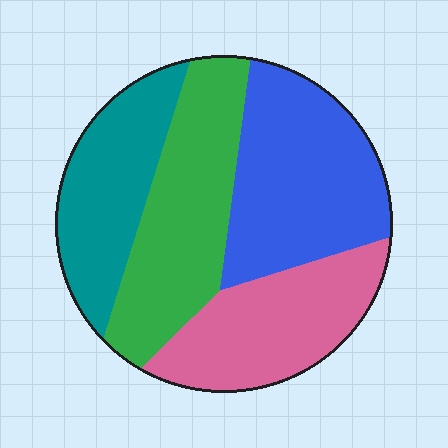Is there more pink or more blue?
Blue.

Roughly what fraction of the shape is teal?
Teal covers roughly 20% of the shape.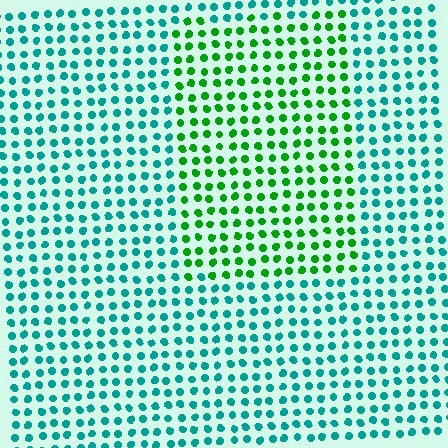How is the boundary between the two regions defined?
The boundary is defined purely by a slight shift in hue (about 51 degrees). Spacing, size, and orientation are identical on both sides.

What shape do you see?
I see a rectangle.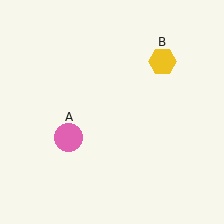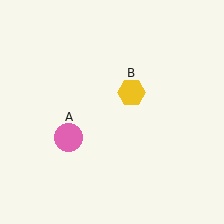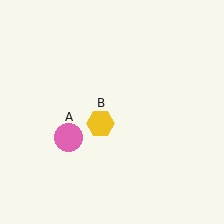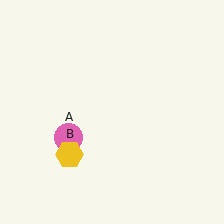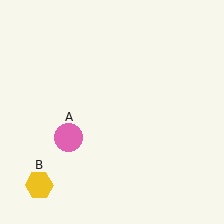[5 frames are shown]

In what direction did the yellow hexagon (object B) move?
The yellow hexagon (object B) moved down and to the left.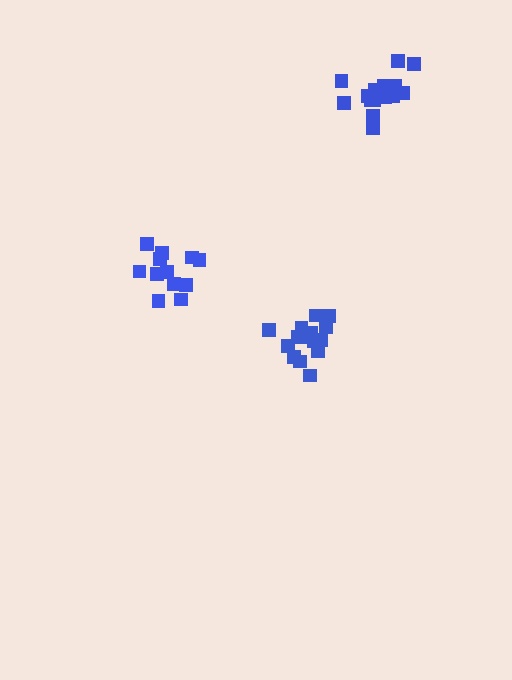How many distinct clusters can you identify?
There are 3 distinct clusters.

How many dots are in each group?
Group 1: 16 dots, Group 2: 12 dots, Group 3: 16 dots (44 total).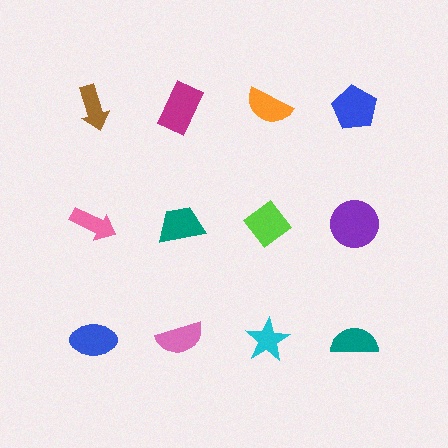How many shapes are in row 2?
4 shapes.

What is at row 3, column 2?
A pink semicircle.